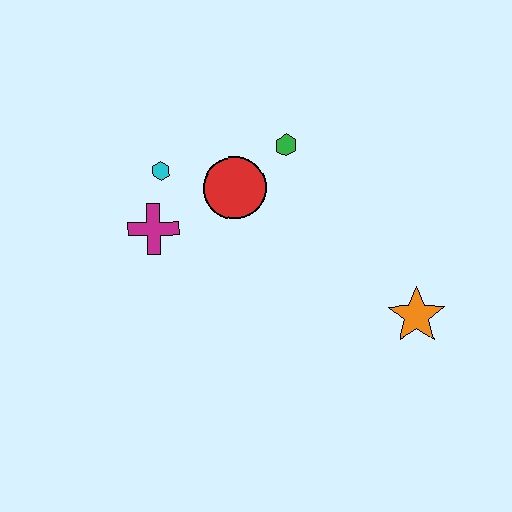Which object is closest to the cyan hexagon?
The magenta cross is closest to the cyan hexagon.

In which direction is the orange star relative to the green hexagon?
The orange star is below the green hexagon.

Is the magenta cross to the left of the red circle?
Yes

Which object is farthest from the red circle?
The orange star is farthest from the red circle.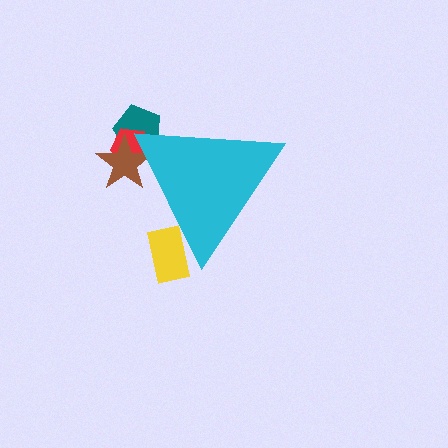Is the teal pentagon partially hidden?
Yes, the teal pentagon is partially hidden behind the cyan triangle.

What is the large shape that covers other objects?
A cyan triangle.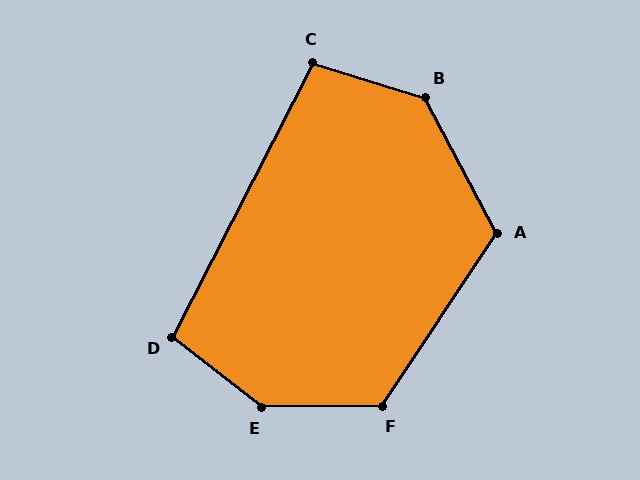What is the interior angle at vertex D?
Approximately 101 degrees (obtuse).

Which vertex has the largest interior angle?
E, at approximately 141 degrees.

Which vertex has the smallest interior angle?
C, at approximately 100 degrees.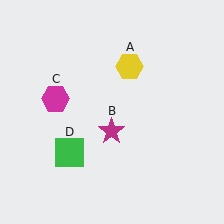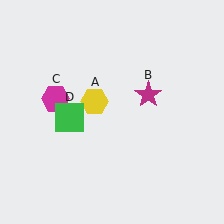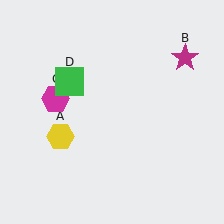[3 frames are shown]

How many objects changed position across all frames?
3 objects changed position: yellow hexagon (object A), magenta star (object B), green square (object D).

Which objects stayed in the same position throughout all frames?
Magenta hexagon (object C) remained stationary.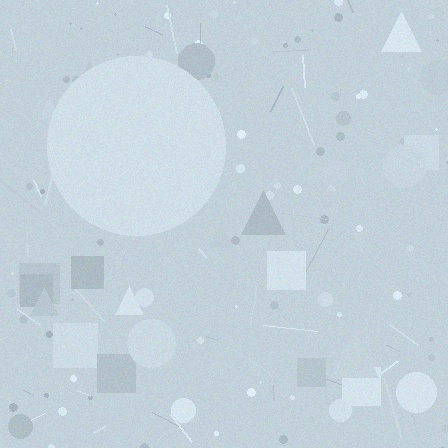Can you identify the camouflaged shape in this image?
The camouflaged shape is a circle.